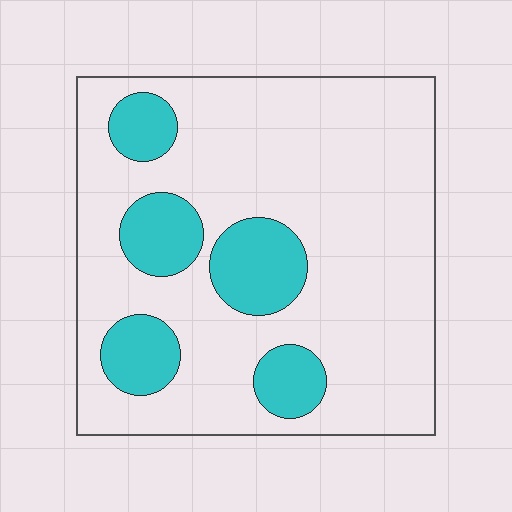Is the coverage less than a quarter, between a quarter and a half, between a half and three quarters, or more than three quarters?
Less than a quarter.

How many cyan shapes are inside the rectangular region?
5.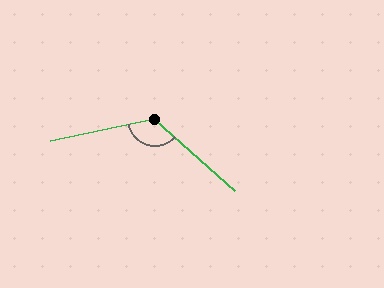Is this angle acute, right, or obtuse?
It is obtuse.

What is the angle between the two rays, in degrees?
Approximately 126 degrees.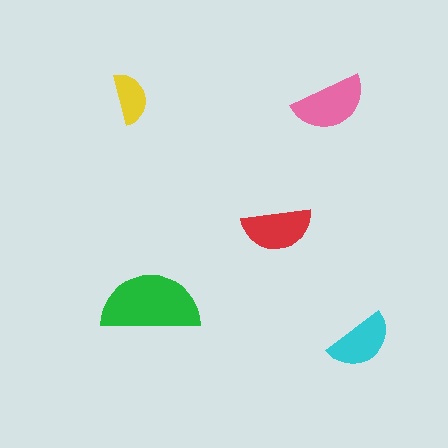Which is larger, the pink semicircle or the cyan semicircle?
The pink one.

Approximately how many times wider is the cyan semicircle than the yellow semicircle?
About 1.5 times wider.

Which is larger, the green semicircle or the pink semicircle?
The green one.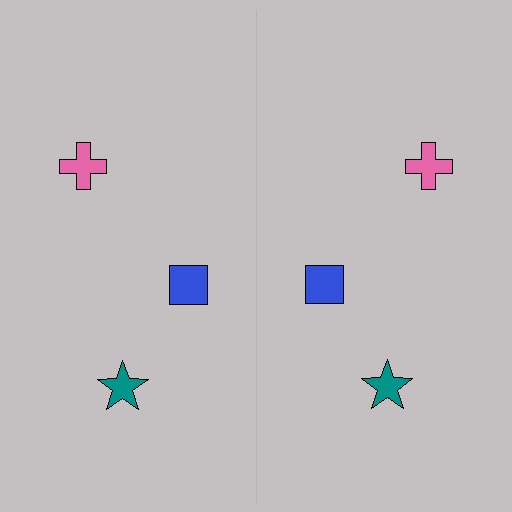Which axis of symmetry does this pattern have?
The pattern has a vertical axis of symmetry running through the center of the image.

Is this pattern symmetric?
Yes, this pattern has bilateral (reflection) symmetry.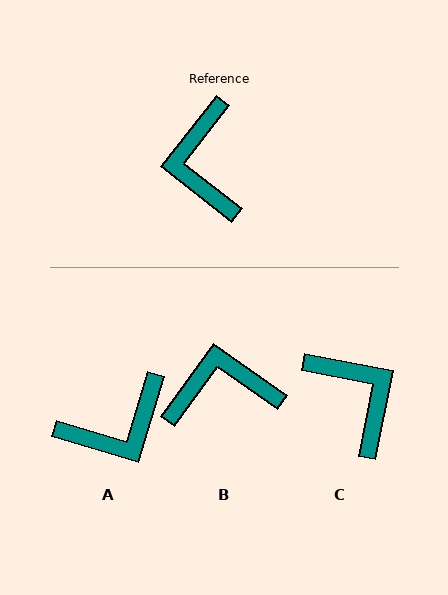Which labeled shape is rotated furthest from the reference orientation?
C, about 153 degrees away.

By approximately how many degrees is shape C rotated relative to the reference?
Approximately 153 degrees clockwise.